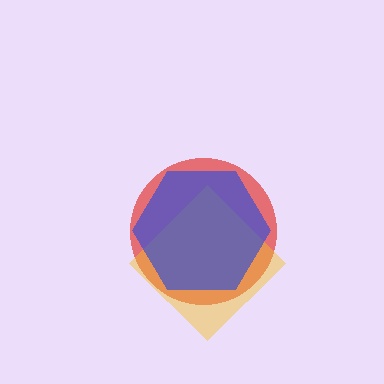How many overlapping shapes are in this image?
There are 3 overlapping shapes in the image.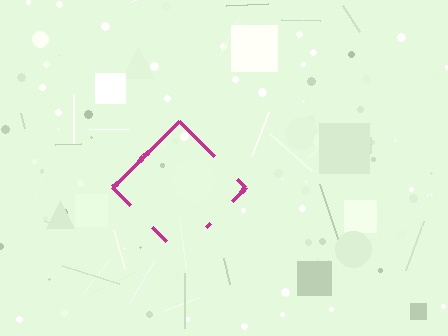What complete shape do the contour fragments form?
The contour fragments form a diamond.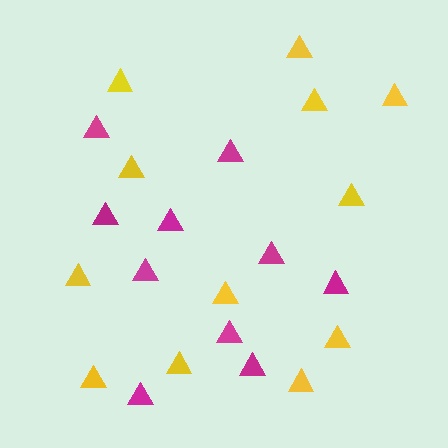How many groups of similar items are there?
There are 2 groups: one group of magenta triangles (10) and one group of yellow triangles (12).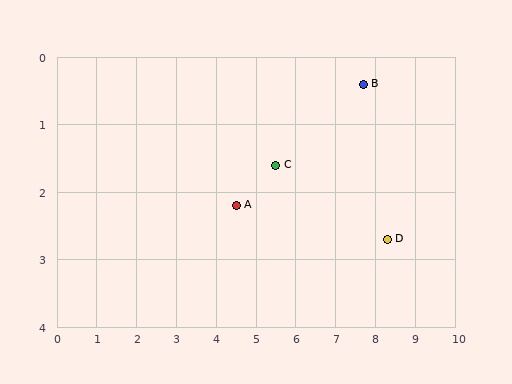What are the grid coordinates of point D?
Point D is at approximately (8.3, 2.7).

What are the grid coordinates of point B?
Point B is at approximately (7.7, 0.4).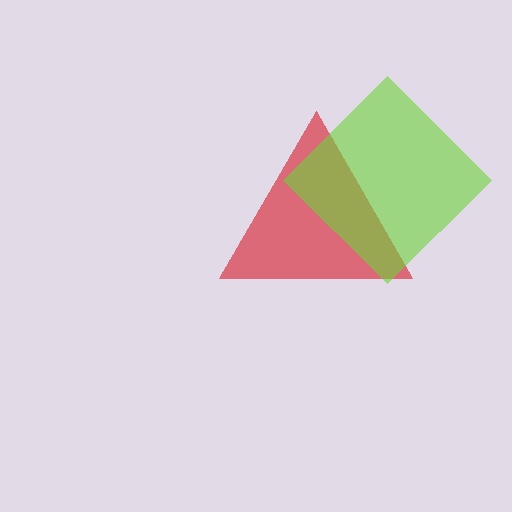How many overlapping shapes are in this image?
There are 2 overlapping shapes in the image.